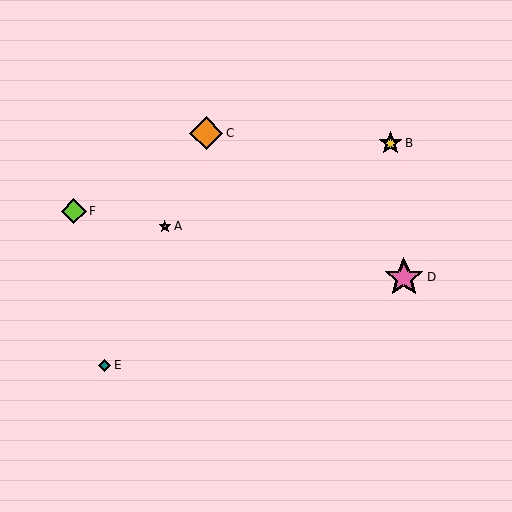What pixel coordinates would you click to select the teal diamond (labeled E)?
Click at (104, 365) to select the teal diamond E.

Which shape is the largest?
The pink star (labeled D) is the largest.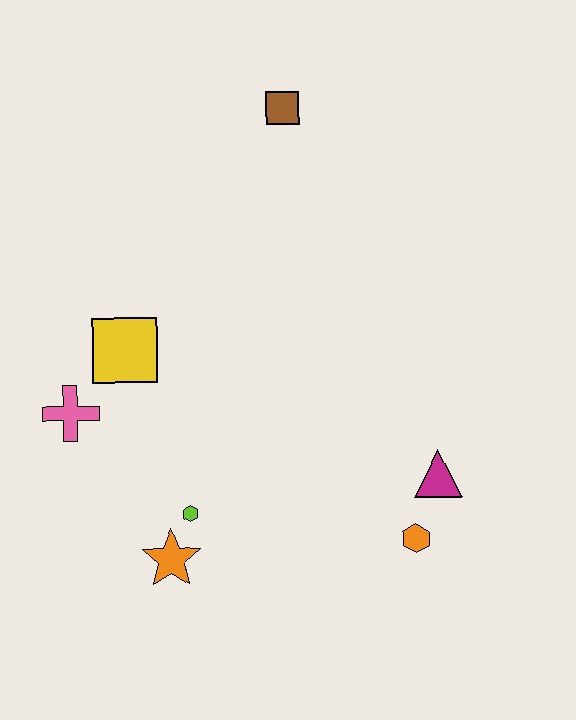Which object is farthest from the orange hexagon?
The brown square is farthest from the orange hexagon.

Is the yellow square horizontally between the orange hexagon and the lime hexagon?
No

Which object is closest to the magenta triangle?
The orange hexagon is closest to the magenta triangle.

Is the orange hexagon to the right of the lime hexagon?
Yes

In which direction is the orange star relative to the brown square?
The orange star is below the brown square.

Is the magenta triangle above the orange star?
Yes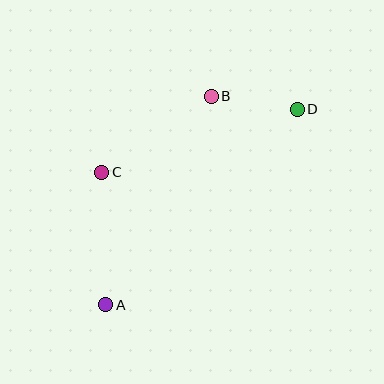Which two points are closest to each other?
Points B and D are closest to each other.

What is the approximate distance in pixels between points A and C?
The distance between A and C is approximately 132 pixels.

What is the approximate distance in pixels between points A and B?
The distance between A and B is approximately 234 pixels.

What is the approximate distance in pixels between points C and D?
The distance between C and D is approximately 206 pixels.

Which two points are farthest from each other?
Points A and D are farthest from each other.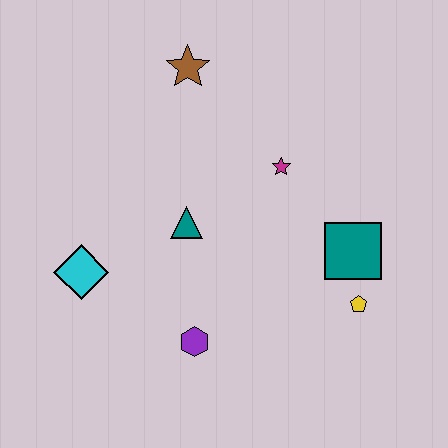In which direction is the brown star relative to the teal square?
The brown star is above the teal square.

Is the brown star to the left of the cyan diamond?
No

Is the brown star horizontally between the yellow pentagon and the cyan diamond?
Yes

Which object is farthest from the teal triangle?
The yellow pentagon is farthest from the teal triangle.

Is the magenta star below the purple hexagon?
No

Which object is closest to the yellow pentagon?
The teal square is closest to the yellow pentagon.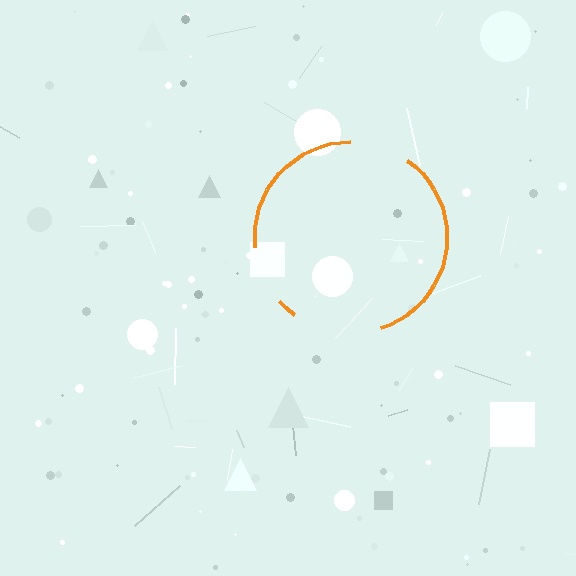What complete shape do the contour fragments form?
The contour fragments form a circle.